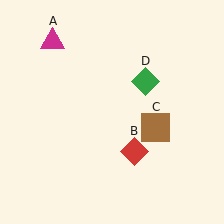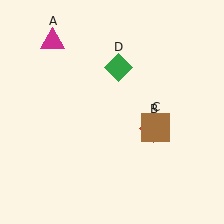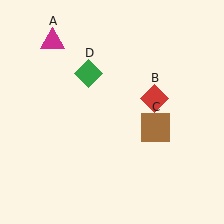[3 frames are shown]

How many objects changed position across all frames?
2 objects changed position: red diamond (object B), green diamond (object D).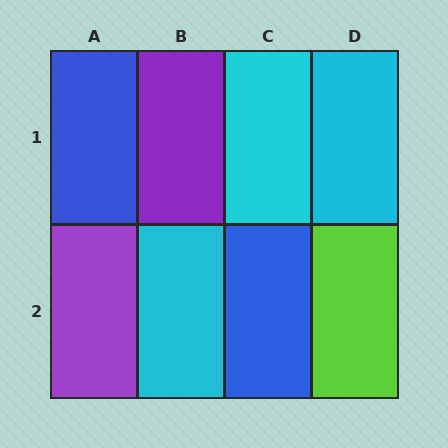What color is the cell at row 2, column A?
Purple.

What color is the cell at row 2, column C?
Blue.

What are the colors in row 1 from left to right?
Blue, purple, cyan, cyan.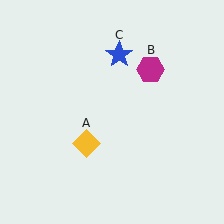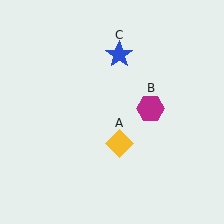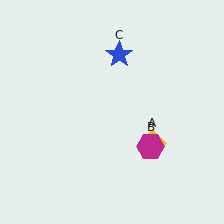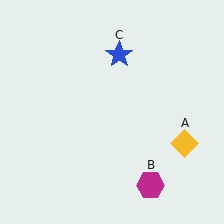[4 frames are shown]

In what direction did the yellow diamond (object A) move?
The yellow diamond (object A) moved right.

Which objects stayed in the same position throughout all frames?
Blue star (object C) remained stationary.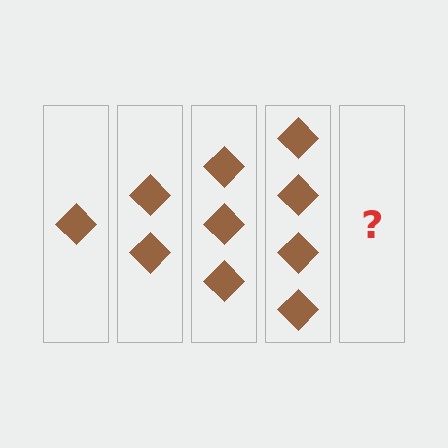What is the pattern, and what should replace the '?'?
The pattern is that each step adds one more diamond. The '?' should be 5 diamonds.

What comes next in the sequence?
The next element should be 5 diamonds.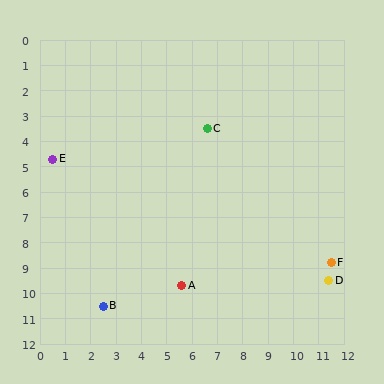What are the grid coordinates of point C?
Point C is at approximately (6.6, 3.5).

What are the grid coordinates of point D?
Point D is at approximately (11.4, 9.5).